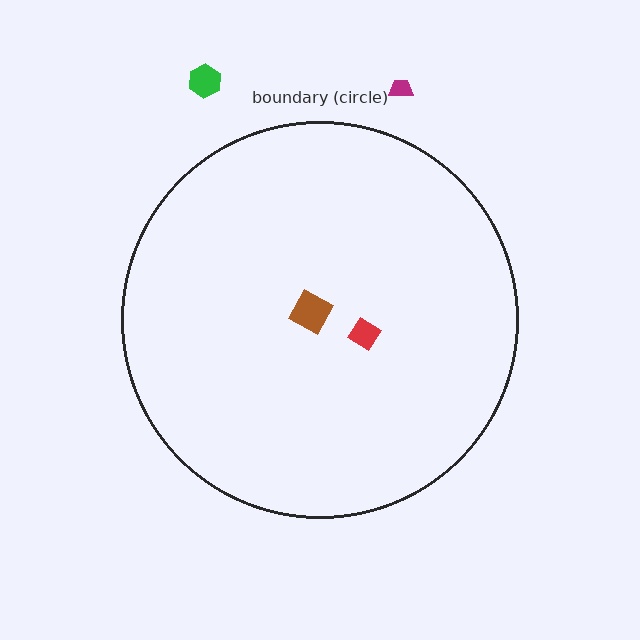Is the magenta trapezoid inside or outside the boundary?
Outside.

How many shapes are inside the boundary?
2 inside, 2 outside.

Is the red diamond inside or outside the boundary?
Inside.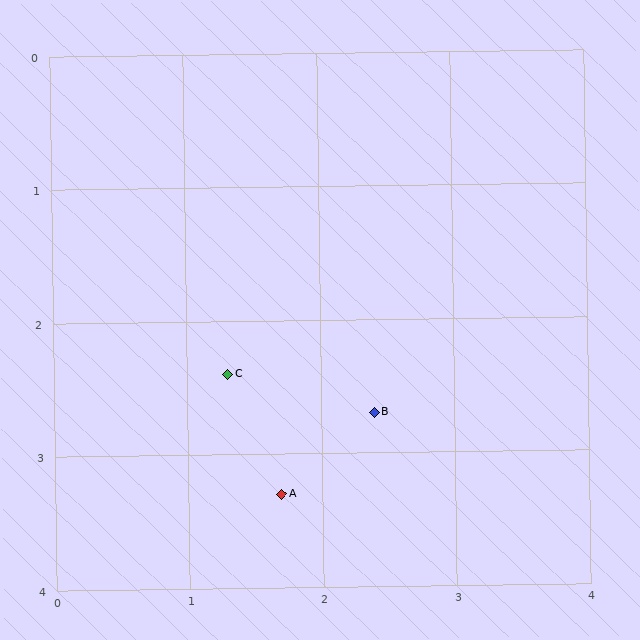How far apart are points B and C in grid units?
Points B and C are about 1.1 grid units apart.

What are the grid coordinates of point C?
Point C is at approximately (1.3, 2.4).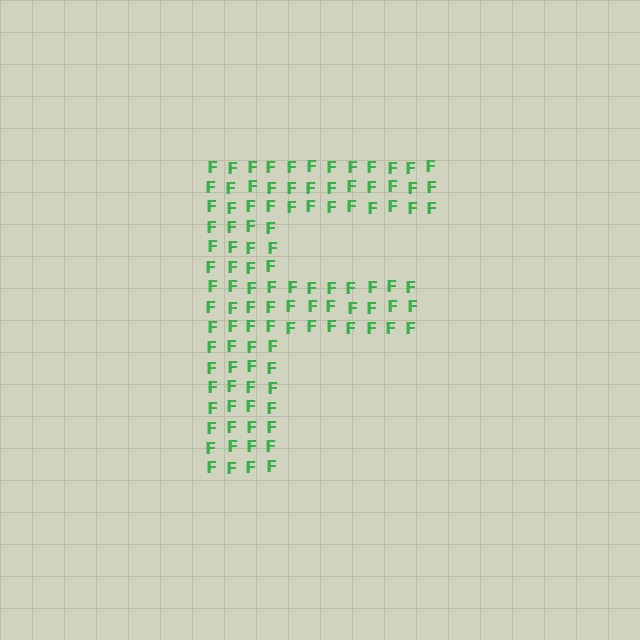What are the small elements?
The small elements are letter F's.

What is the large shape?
The large shape is the letter F.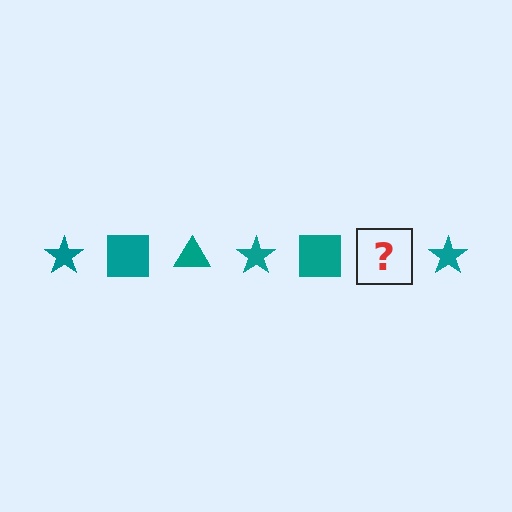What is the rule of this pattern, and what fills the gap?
The rule is that the pattern cycles through star, square, triangle shapes in teal. The gap should be filled with a teal triangle.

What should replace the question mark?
The question mark should be replaced with a teal triangle.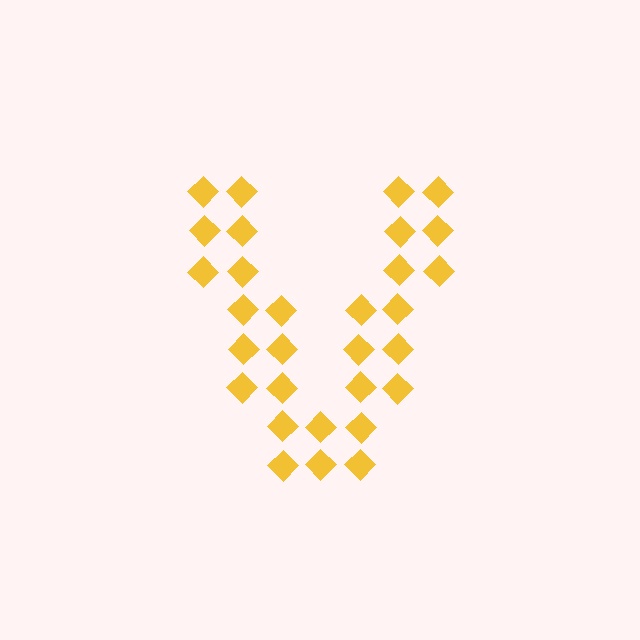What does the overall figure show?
The overall figure shows the letter V.